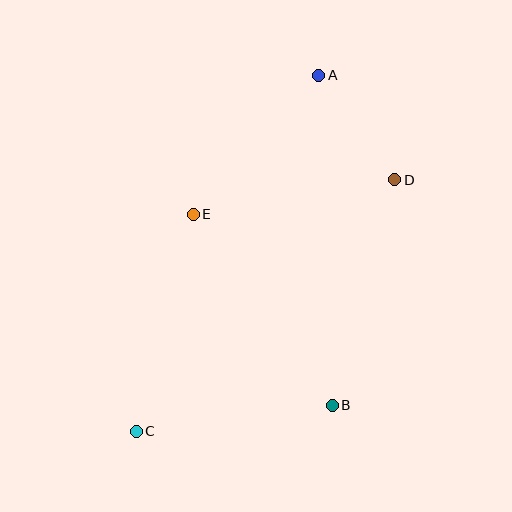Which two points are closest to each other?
Points A and D are closest to each other.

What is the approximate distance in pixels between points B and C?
The distance between B and C is approximately 198 pixels.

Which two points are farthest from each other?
Points A and C are farthest from each other.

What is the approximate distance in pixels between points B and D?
The distance between B and D is approximately 234 pixels.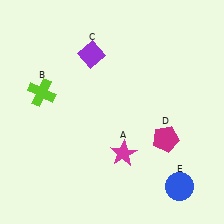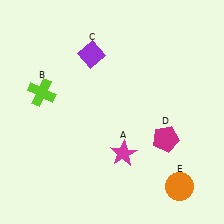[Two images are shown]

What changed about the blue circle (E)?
In Image 1, E is blue. In Image 2, it changed to orange.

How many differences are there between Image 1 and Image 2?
There is 1 difference between the two images.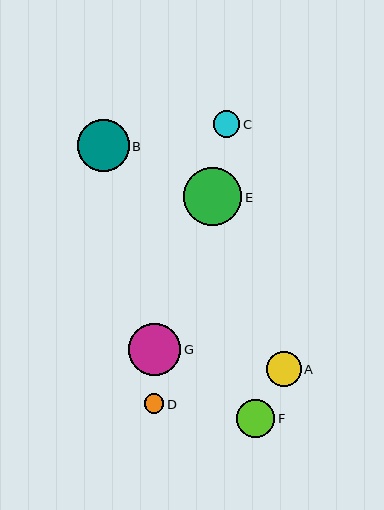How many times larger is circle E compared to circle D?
Circle E is approximately 3.0 times the size of circle D.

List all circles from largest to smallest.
From largest to smallest: E, G, B, F, A, C, D.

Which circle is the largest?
Circle E is the largest with a size of approximately 58 pixels.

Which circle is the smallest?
Circle D is the smallest with a size of approximately 19 pixels.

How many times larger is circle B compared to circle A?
Circle B is approximately 1.5 times the size of circle A.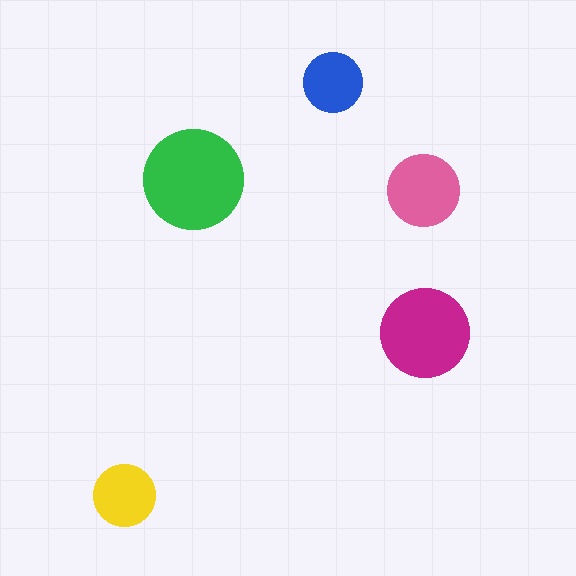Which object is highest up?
The blue circle is topmost.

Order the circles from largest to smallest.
the green one, the magenta one, the pink one, the yellow one, the blue one.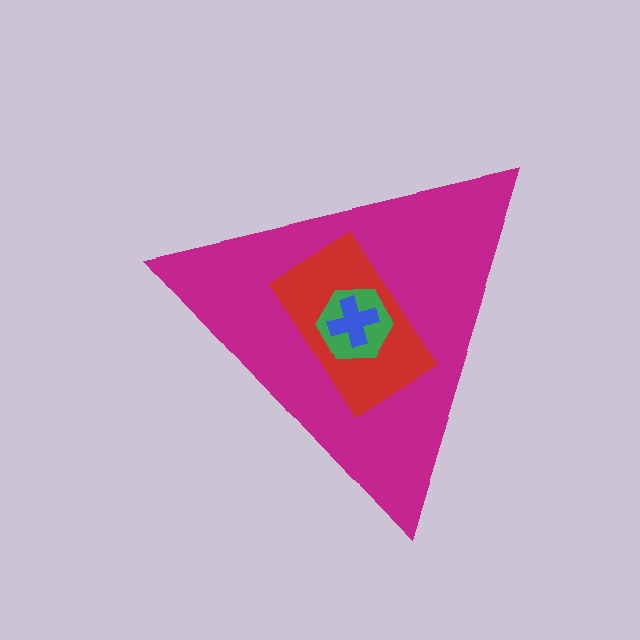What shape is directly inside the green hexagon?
The blue cross.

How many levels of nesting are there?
4.